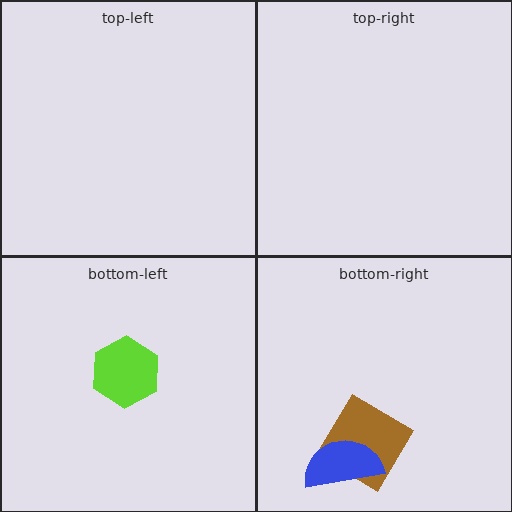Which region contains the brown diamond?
The bottom-right region.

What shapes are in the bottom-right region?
The brown diamond, the blue semicircle.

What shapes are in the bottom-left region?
The lime hexagon.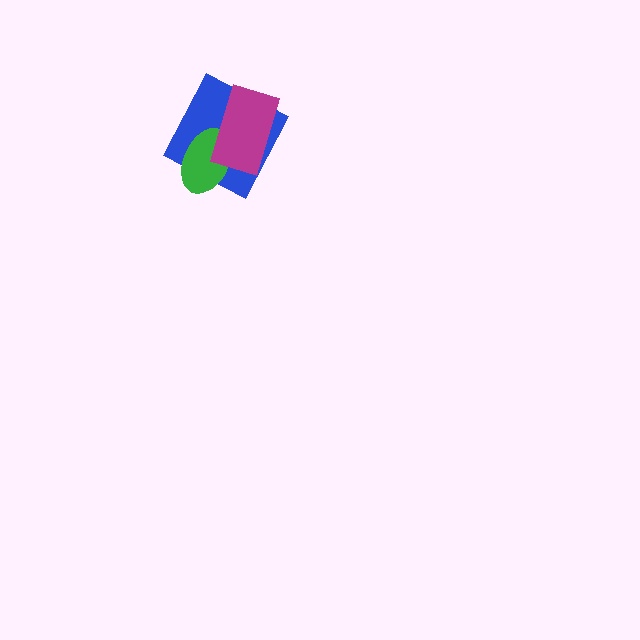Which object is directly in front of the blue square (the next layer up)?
The green ellipse is directly in front of the blue square.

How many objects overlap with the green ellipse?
2 objects overlap with the green ellipse.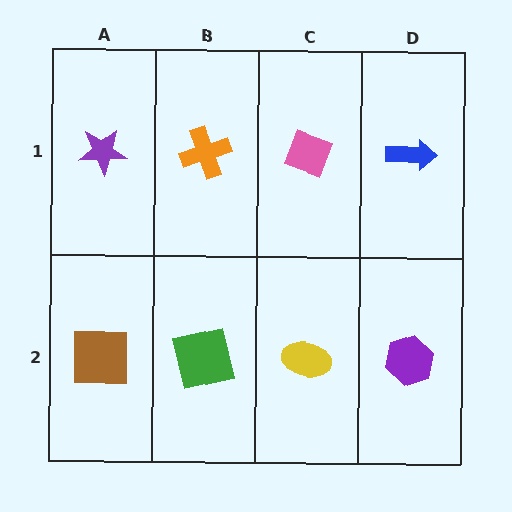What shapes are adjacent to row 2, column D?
A blue arrow (row 1, column D), a yellow ellipse (row 2, column C).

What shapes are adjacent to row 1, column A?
A brown square (row 2, column A), an orange cross (row 1, column B).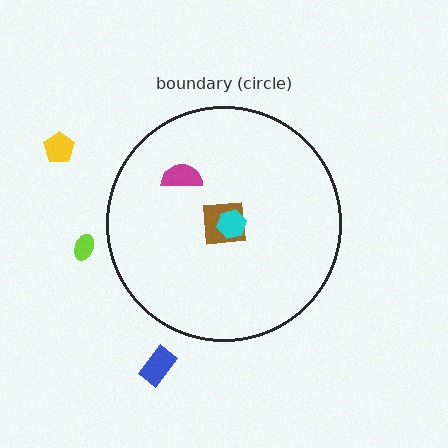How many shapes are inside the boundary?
3 inside, 3 outside.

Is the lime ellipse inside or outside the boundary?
Outside.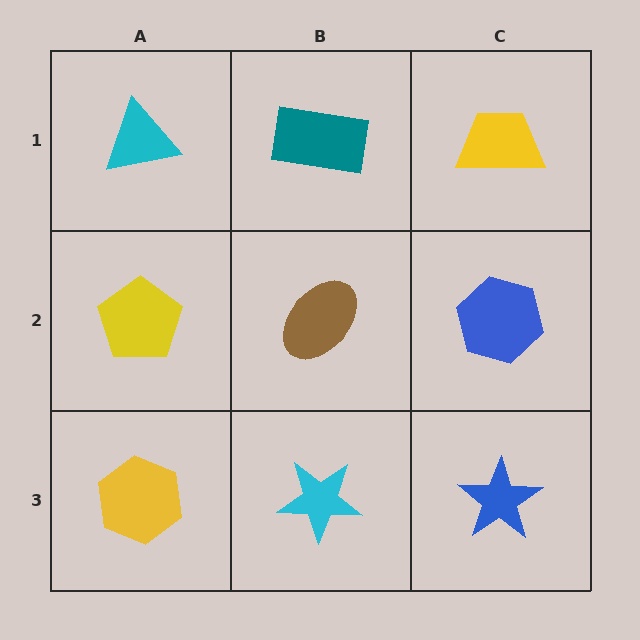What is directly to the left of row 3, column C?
A cyan star.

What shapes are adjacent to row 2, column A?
A cyan triangle (row 1, column A), a yellow hexagon (row 3, column A), a brown ellipse (row 2, column B).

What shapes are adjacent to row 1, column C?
A blue hexagon (row 2, column C), a teal rectangle (row 1, column B).